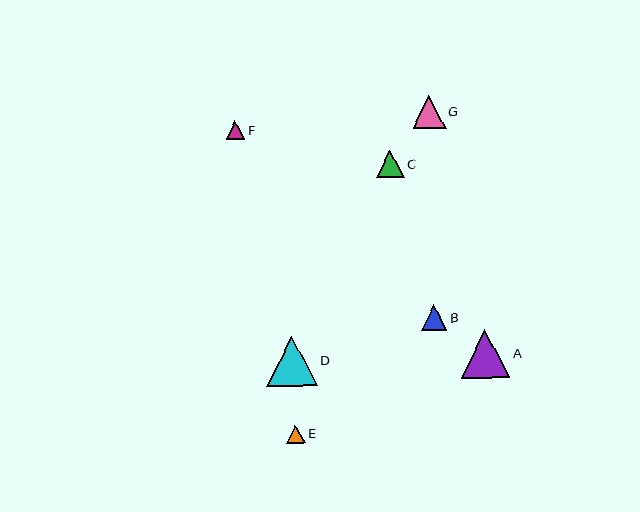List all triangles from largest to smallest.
From largest to smallest: D, A, G, C, B, F, E.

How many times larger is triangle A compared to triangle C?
Triangle A is approximately 1.8 times the size of triangle C.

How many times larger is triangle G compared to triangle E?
Triangle G is approximately 1.8 times the size of triangle E.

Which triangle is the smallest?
Triangle E is the smallest with a size of approximately 18 pixels.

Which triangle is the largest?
Triangle D is the largest with a size of approximately 50 pixels.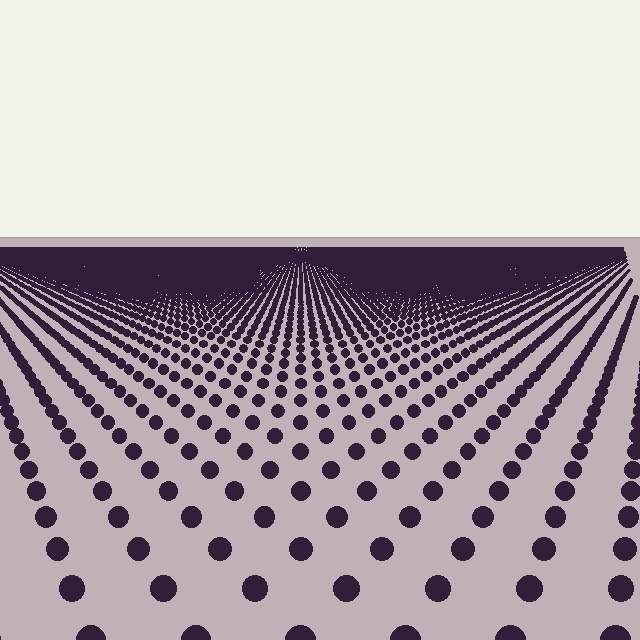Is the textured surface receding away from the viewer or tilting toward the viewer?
The surface is receding away from the viewer. Texture elements get smaller and denser toward the top.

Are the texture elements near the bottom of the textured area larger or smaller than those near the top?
Larger. Near the bottom, elements are closer to the viewer and appear at a bigger on-screen size.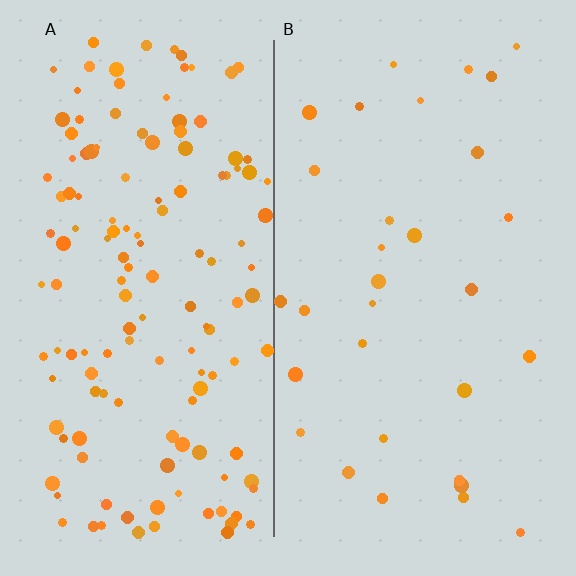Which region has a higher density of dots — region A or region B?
A (the left).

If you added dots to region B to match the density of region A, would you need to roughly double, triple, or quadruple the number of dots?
Approximately quadruple.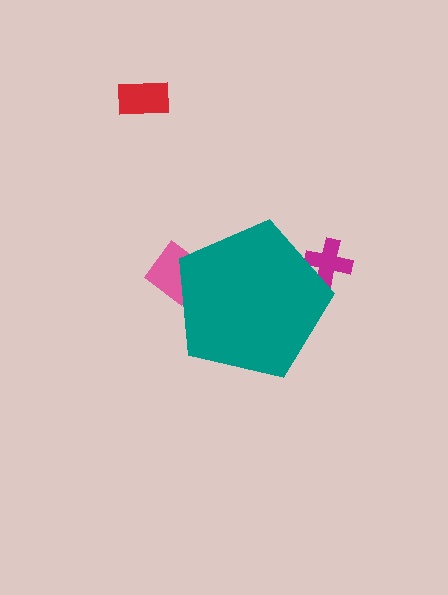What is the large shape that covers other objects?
A teal pentagon.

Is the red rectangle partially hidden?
No, the red rectangle is fully visible.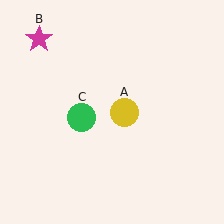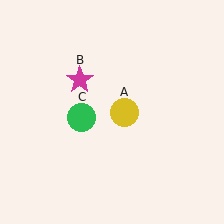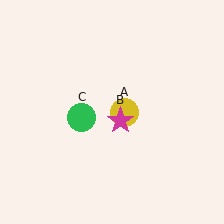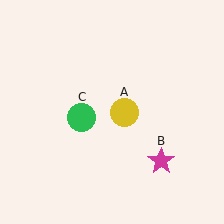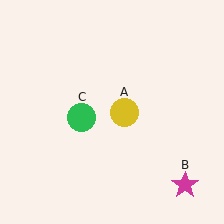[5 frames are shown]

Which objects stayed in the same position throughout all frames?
Yellow circle (object A) and green circle (object C) remained stationary.